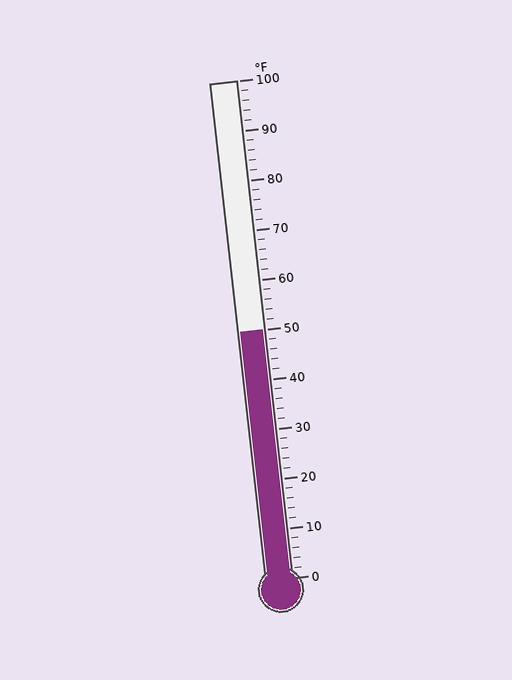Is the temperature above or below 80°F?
The temperature is below 80°F.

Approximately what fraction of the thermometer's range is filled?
The thermometer is filled to approximately 50% of its range.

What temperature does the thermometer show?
The thermometer shows approximately 50°F.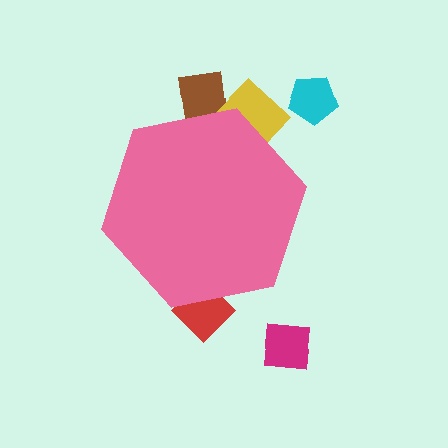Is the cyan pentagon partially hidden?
No, the cyan pentagon is fully visible.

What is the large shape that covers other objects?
A pink hexagon.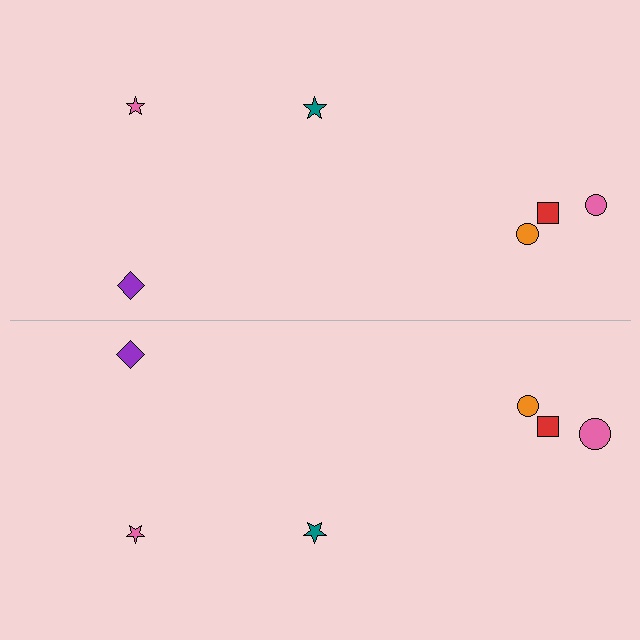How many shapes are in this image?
There are 12 shapes in this image.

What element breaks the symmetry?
The pink circle on the bottom side has a different size than its mirror counterpart.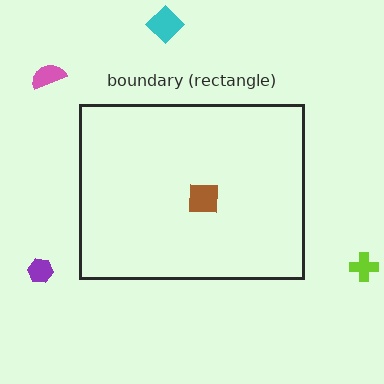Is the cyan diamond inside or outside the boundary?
Outside.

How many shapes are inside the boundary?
1 inside, 4 outside.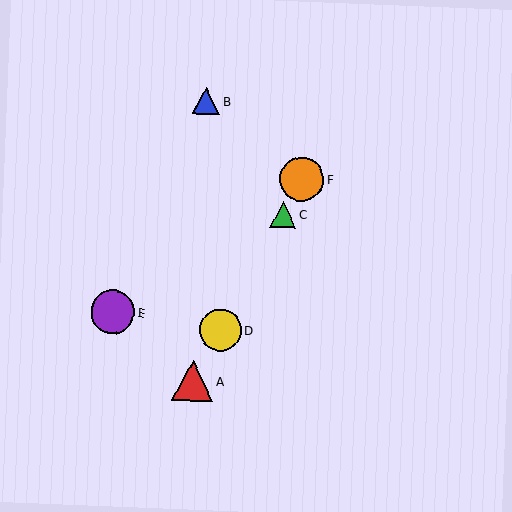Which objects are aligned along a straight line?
Objects A, C, D, F are aligned along a straight line.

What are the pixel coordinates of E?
Object E is at (113, 312).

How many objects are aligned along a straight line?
4 objects (A, C, D, F) are aligned along a straight line.